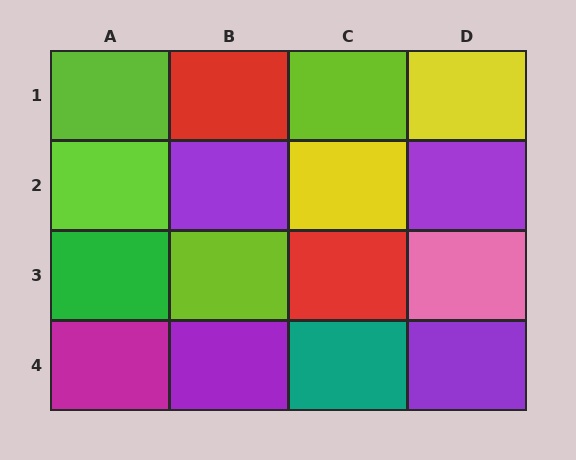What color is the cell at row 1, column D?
Yellow.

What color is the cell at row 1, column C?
Lime.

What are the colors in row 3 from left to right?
Green, lime, red, pink.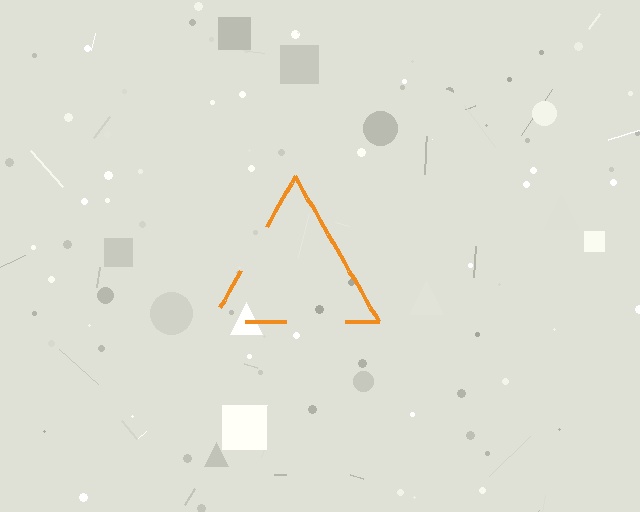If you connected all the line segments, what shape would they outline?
They would outline a triangle.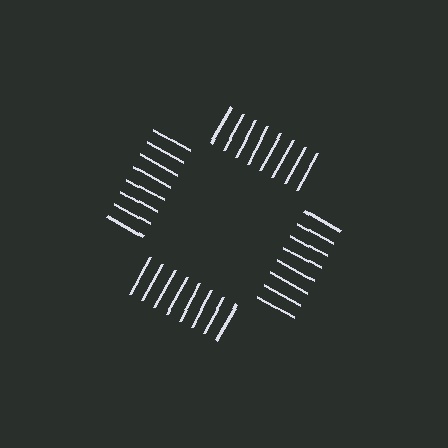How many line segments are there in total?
32 — 8 along each of the 4 edges.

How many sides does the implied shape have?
4 sides — the line-ends trace a square.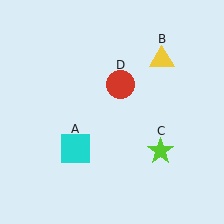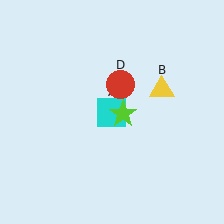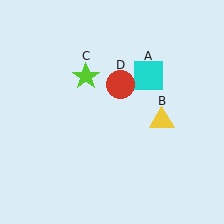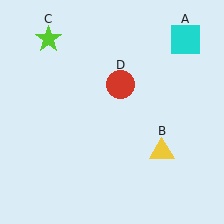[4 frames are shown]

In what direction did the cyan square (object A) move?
The cyan square (object A) moved up and to the right.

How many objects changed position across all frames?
3 objects changed position: cyan square (object A), yellow triangle (object B), lime star (object C).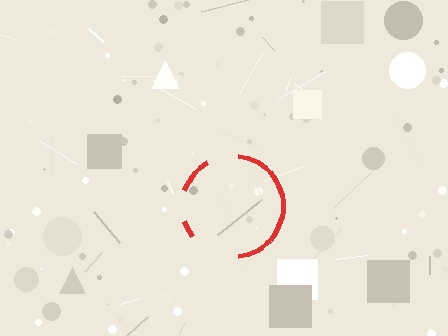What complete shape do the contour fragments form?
The contour fragments form a circle.